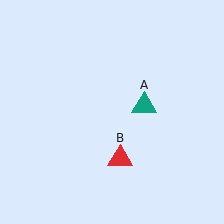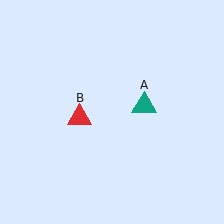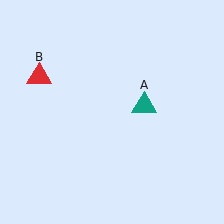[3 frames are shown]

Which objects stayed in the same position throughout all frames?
Teal triangle (object A) remained stationary.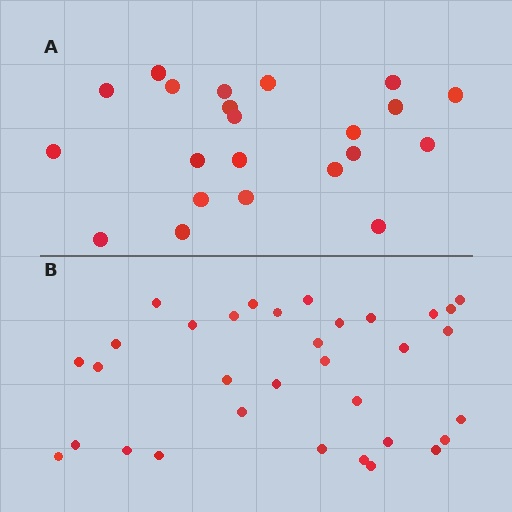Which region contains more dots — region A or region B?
Region B (the bottom region) has more dots.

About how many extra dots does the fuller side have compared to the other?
Region B has roughly 12 or so more dots than region A.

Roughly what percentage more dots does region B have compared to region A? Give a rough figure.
About 50% more.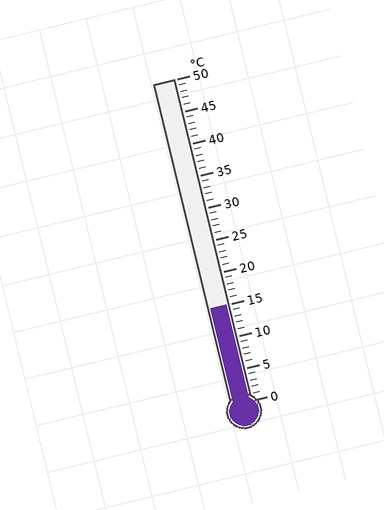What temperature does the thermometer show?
The thermometer shows approximately 15°C.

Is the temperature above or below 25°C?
The temperature is below 25°C.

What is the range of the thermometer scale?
The thermometer scale ranges from 0°C to 50°C.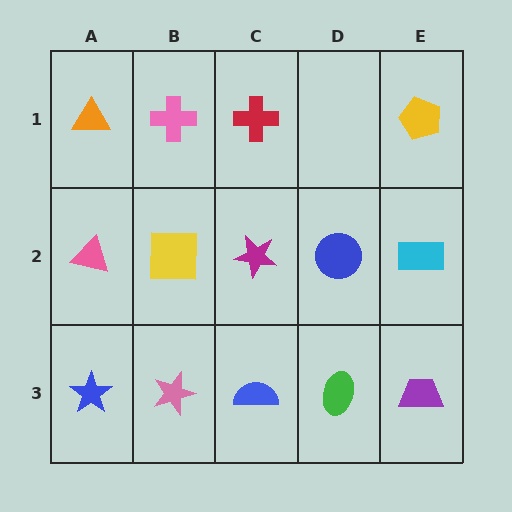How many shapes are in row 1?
4 shapes.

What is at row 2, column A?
A pink triangle.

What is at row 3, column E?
A purple trapezoid.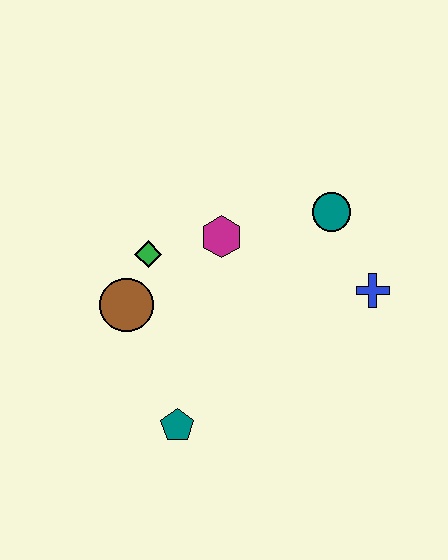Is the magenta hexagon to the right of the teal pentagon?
Yes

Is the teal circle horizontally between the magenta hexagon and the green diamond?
No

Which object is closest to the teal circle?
The blue cross is closest to the teal circle.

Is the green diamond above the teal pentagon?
Yes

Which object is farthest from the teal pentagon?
The teal circle is farthest from the teal pentagon.